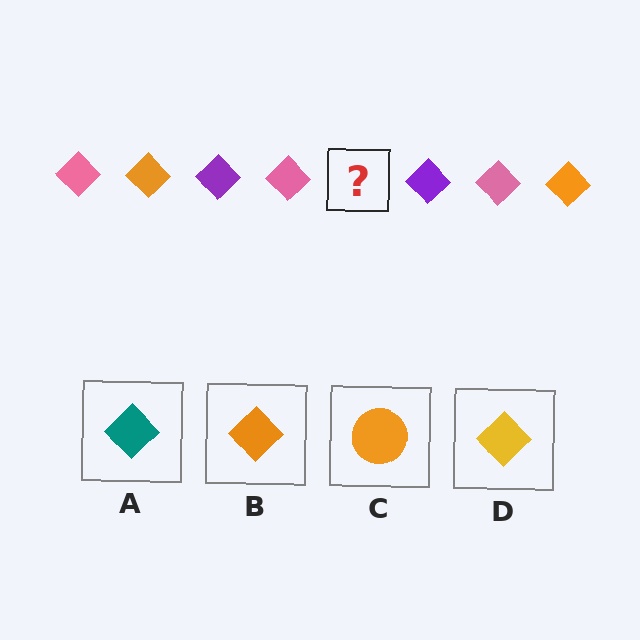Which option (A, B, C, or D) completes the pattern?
B.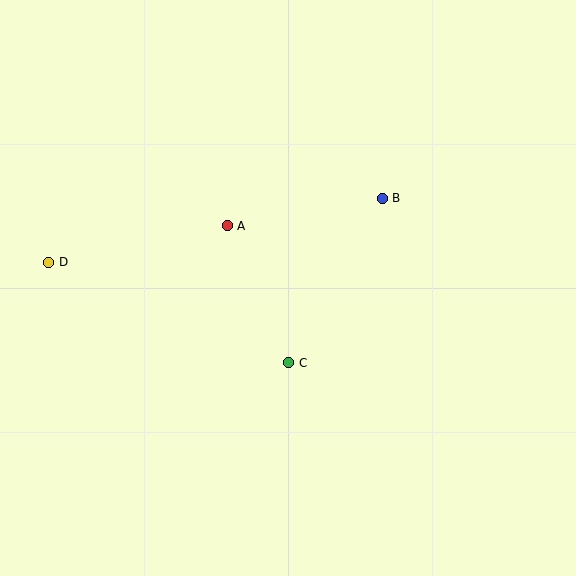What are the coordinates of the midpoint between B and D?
The midpoint between B and D is at (216, 230).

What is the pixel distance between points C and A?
The distance between C and A is 151 pixels.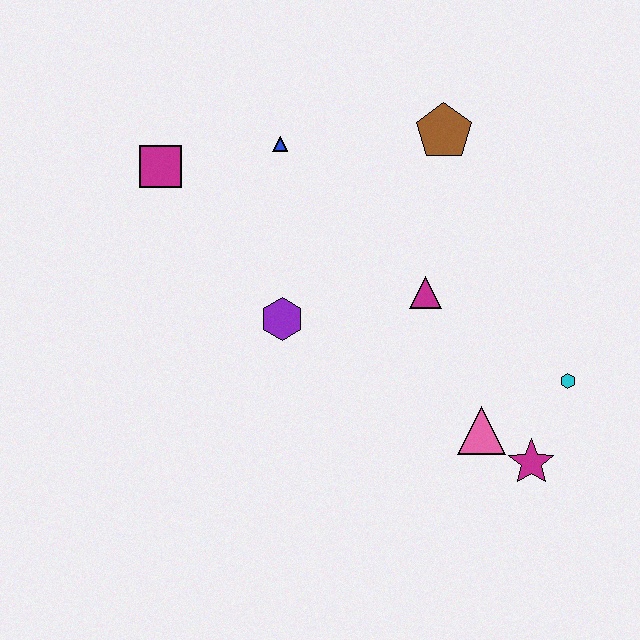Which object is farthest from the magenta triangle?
The magenta square is farthest from the magenta triangle.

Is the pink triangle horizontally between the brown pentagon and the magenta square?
No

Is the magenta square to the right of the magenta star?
No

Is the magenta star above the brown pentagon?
No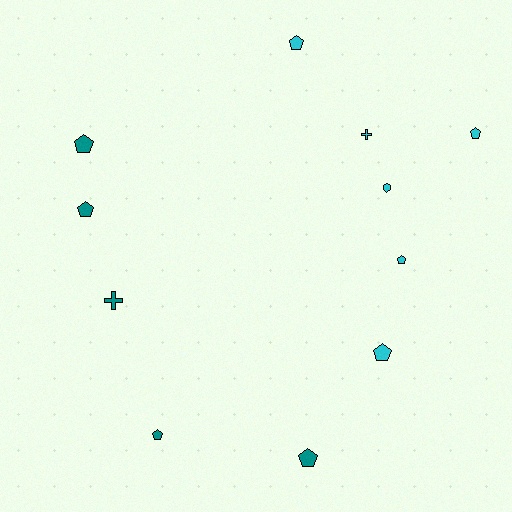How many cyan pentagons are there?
There are 4 cyan pentagons.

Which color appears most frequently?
Cyan, with 6 objects.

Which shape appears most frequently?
Pentagon, with 8 objects.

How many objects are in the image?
There are 11 objects.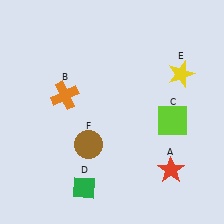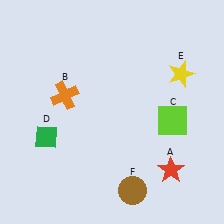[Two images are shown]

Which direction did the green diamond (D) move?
The green diamond (D) moved up.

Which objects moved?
The objects that moved are: the green diamond (D), the brown circle (F).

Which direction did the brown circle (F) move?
The brown circle (F) moved down.